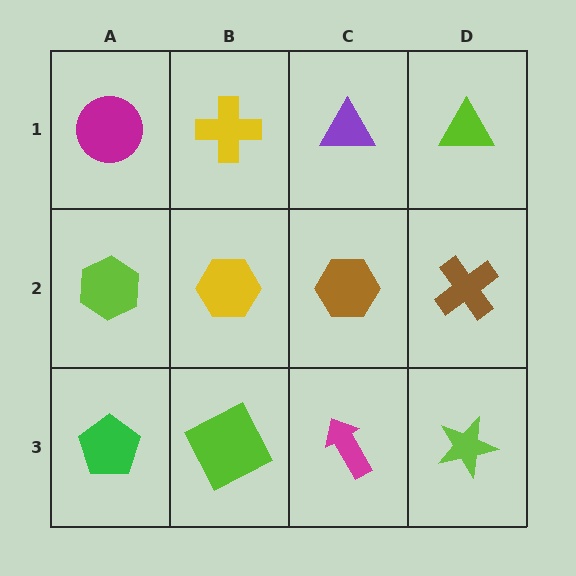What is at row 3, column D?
A lime star.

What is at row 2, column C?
A brown hexagon.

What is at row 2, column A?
A lime hexagon.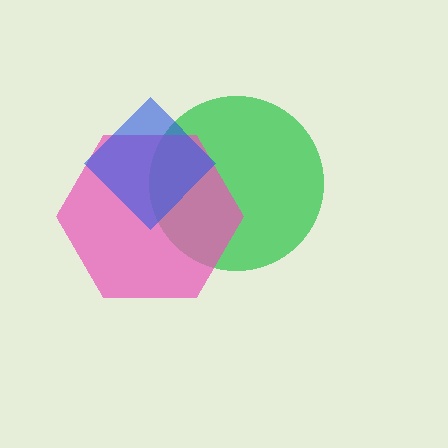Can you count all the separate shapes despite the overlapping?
Yes, there are 3 separate shapes.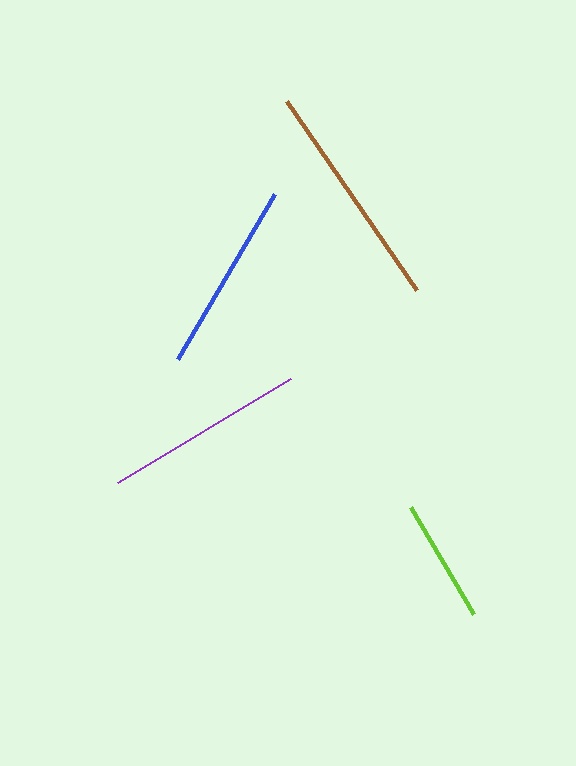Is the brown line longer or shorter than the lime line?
The brown line is longer than the lime line.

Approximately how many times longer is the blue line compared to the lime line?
The blue line is approximately 1.5 times the length of the lime line.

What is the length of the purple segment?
The purple segment is approximately 202 pixels long.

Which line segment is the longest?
The brown line is the longest at approximately 230 pixels.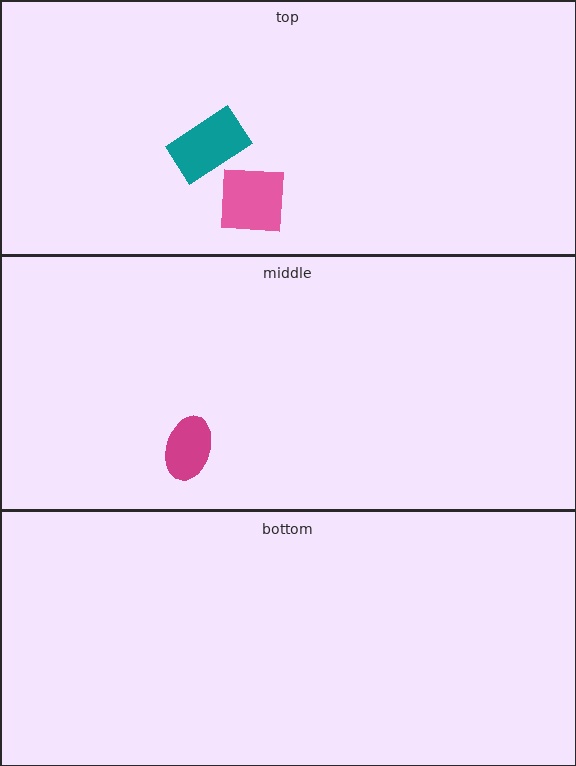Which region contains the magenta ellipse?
The middle region.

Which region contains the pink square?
The top region.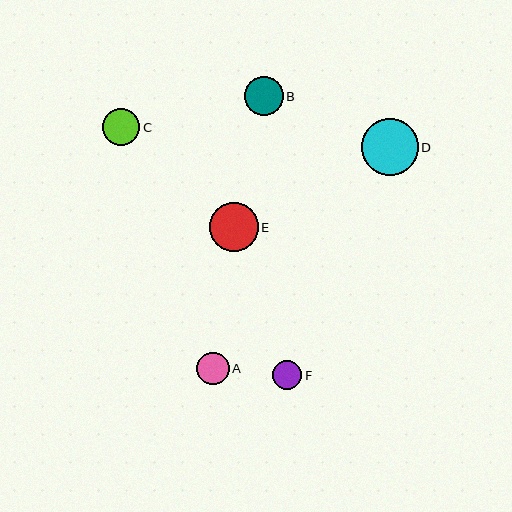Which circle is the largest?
Circle D is the largest with a size of approximately 57 pixels.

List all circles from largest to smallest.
From largest to smallest: D, E, B, C, A, F.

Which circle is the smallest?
Circle F is the smallest with a size of approximately 29 pixels.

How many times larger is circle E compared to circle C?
Circle E is approximately 1.3 times the size of circle C.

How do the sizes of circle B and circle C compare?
Circle B and circle C are approximately the same size.